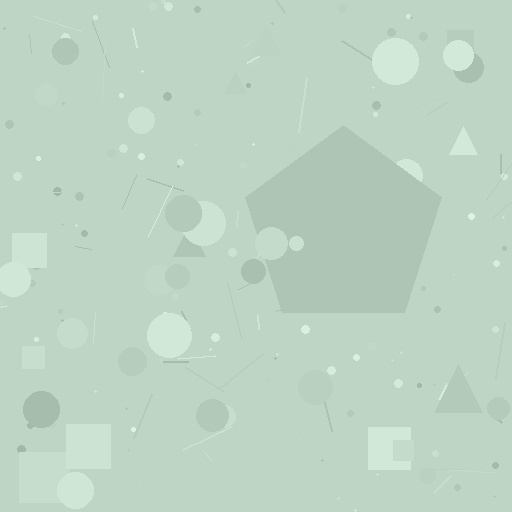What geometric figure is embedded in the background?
A pentagon is embedded in the background.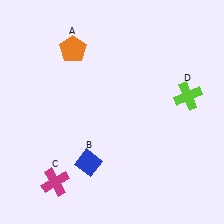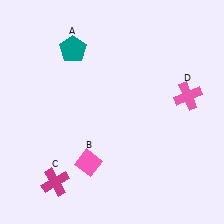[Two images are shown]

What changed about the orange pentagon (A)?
In Image 1, A is orange. In Image 2, it changed to teal.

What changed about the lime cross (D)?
In Image 1, D is lime. In Image 2, it changed to pink.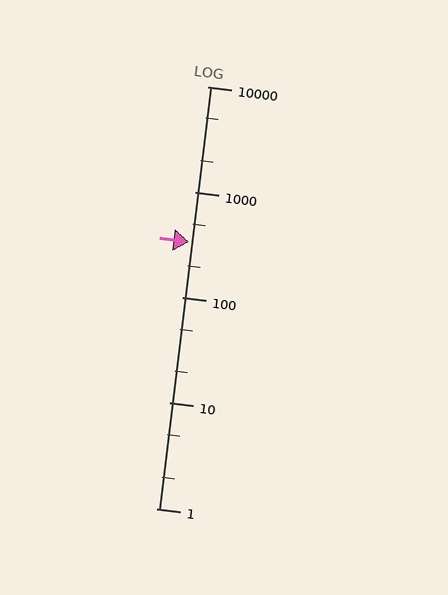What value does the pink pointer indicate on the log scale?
The pointer indicates approximately 340.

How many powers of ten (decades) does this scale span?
The scale spans 4 decades, from 1 to 10000.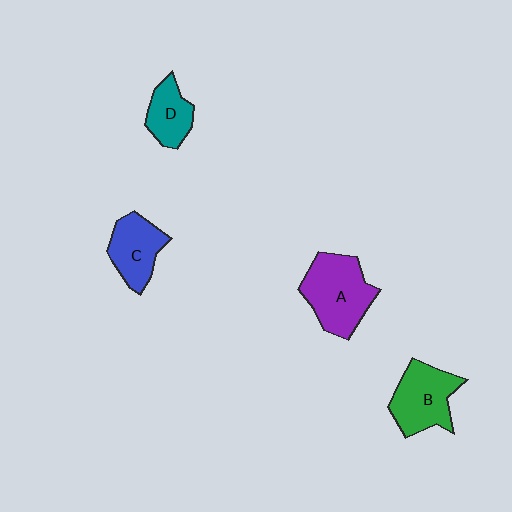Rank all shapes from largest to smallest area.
From largest to smallest: A (purple), B (green), C (blue), D (teal).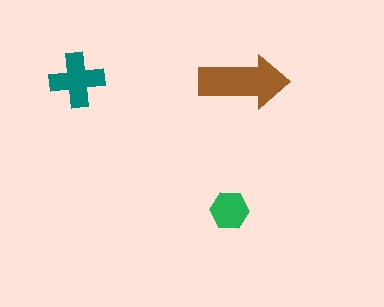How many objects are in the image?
There are 3 objects in the image.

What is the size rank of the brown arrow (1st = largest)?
1st.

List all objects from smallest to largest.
The green hexagon, the teal cross, the brown arrow.